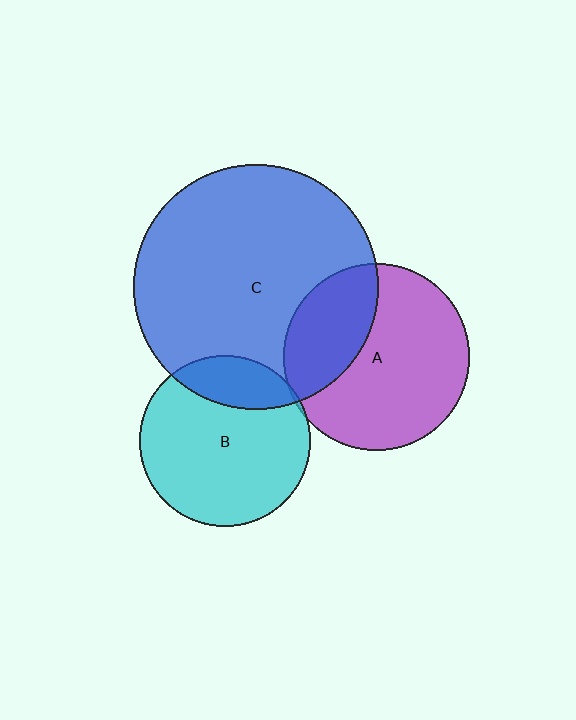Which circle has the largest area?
Circle C (blue).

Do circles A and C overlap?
Yes.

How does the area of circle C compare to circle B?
Approximately 2.1 times.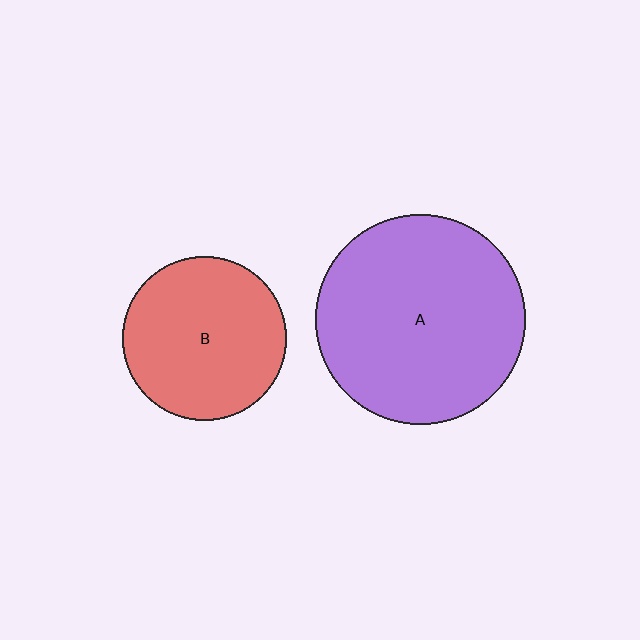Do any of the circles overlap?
No, none of the circles overlap.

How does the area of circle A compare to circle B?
Approximately 1.6 times.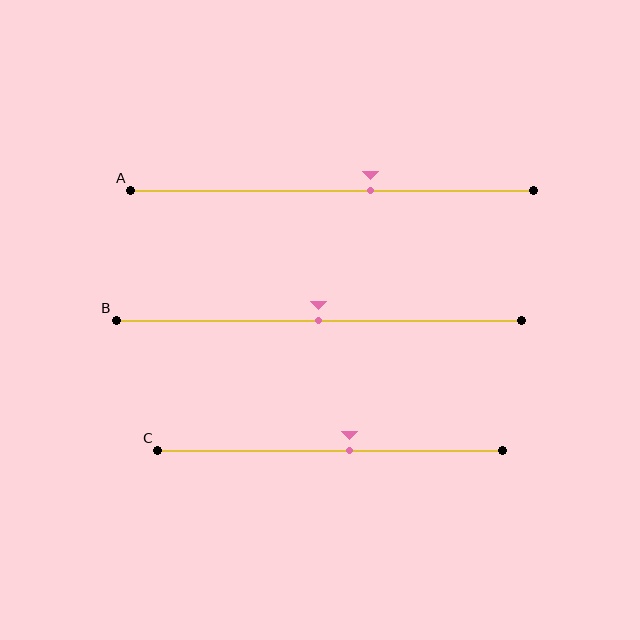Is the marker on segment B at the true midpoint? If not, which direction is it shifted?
Yes, the marker on segment B is at the true midpoint.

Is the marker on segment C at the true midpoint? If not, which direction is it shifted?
No, the marker on segment C is shifted to the right by about 6% of the segment length.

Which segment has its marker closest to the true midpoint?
Segment B has its marker closest to the true midpoint.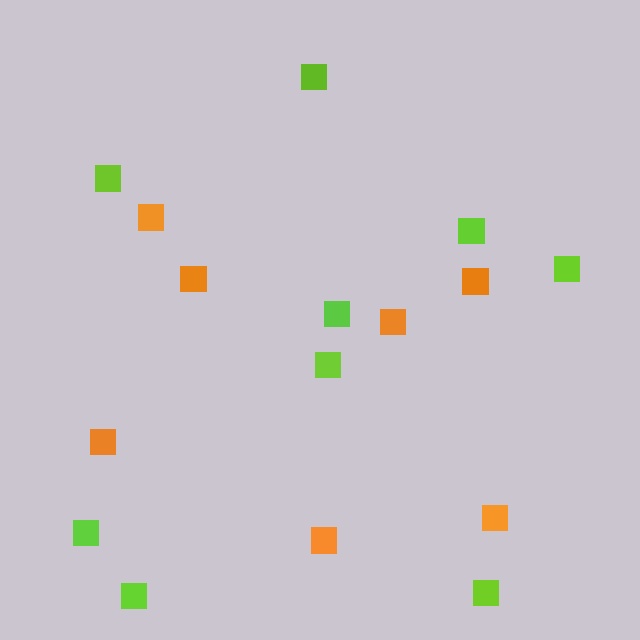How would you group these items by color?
There are 2 groups: one group of orange squares (7) and one group of lime squares (9).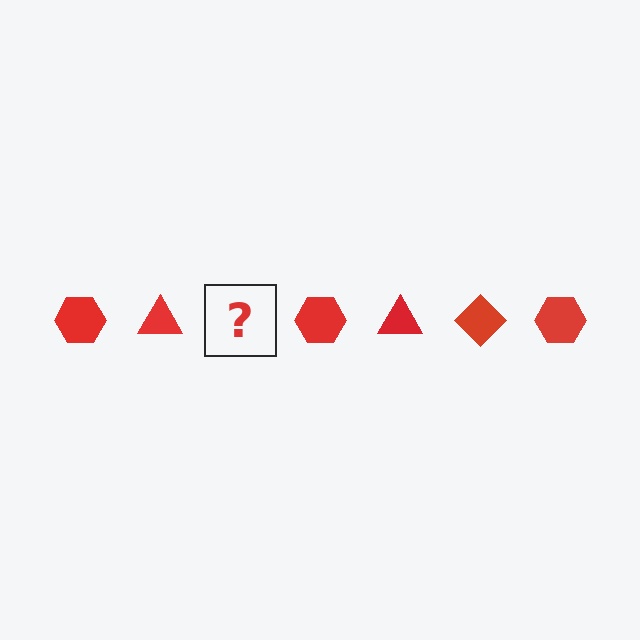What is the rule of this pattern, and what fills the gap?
The rule is that the pattern cycles through hexagon, triangle, diamond shapes in red. The gap should be filled with a red diamond.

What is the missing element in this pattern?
The missing element is a red diamond.